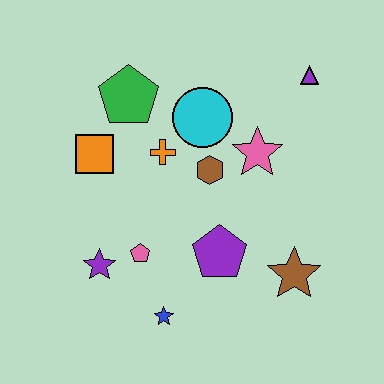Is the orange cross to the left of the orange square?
No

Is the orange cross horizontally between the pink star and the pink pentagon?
Yes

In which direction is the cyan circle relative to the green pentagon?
The cyan circle is to the right of the green pentagon.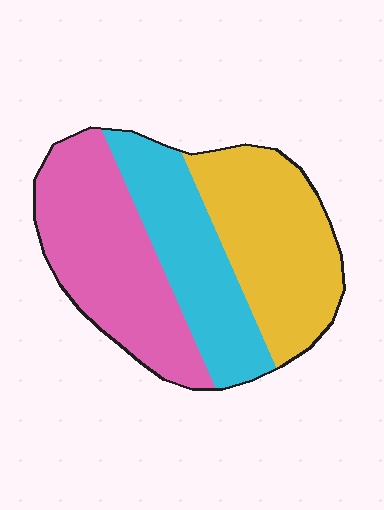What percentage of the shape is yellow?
Yellow covers around 35% of the shape.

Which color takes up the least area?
Cyan, at roughly 30%.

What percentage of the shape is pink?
Pink takes up about three eighths (3/8) of the shape.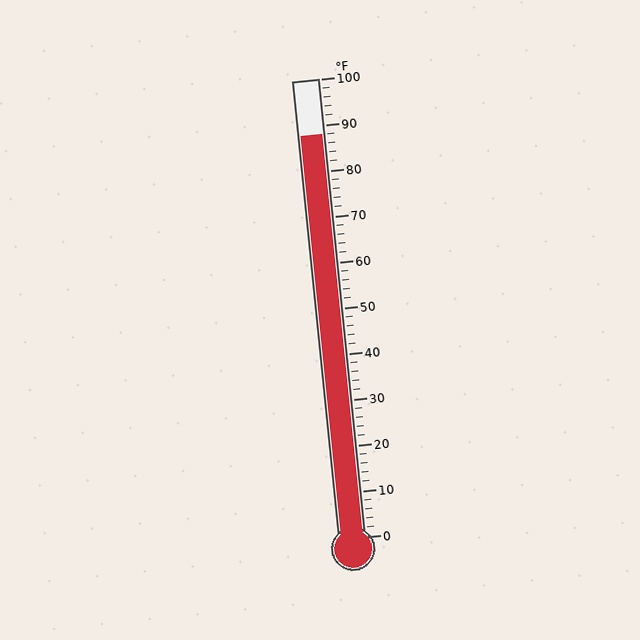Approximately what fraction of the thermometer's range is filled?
The thermometer is filled to approximately 90% of its range.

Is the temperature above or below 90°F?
The temperature is below 90°F.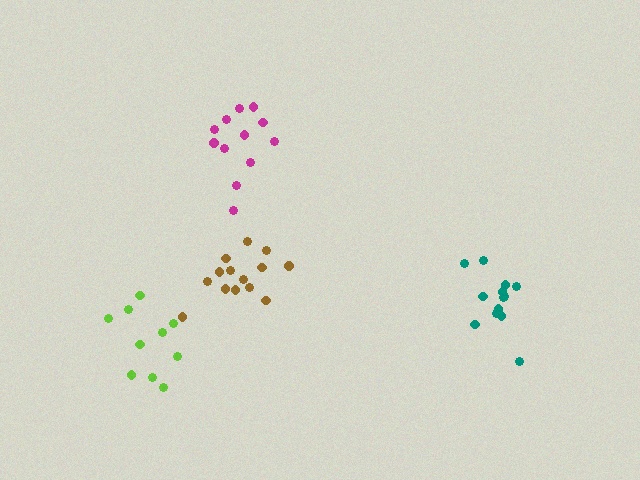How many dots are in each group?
Group 1: 13 dots, Group 2: 12 dots, Group 3: 14 dots, Group 4: 10 dots (49 total).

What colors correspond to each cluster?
The clusters are colored: teal, magenta, brown, lime.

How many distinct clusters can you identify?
There are 4 distinct clusters.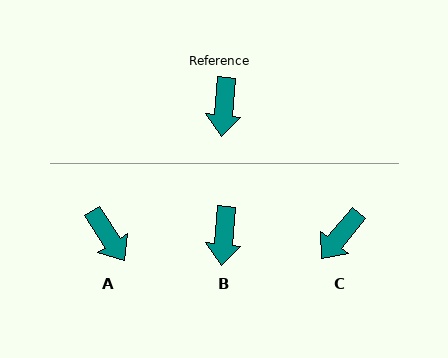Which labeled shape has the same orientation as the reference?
B.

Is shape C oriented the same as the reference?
No, it is off by about 34 degrees.